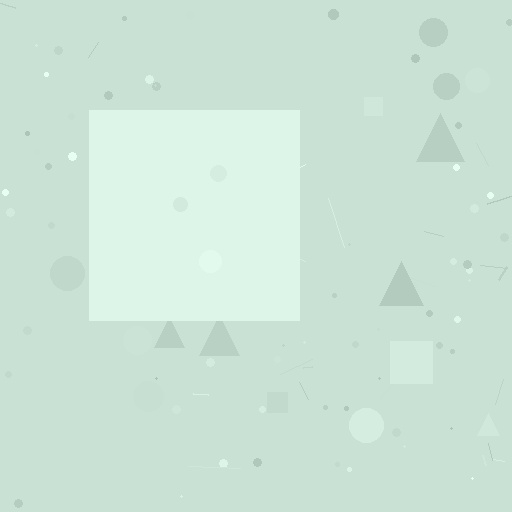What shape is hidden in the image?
A square is hidden in the image.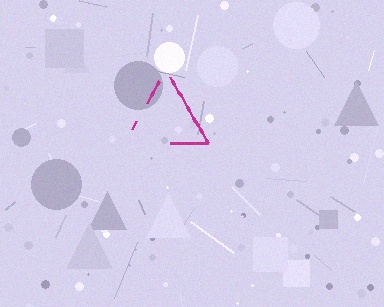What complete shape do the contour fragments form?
The contour fragments form a triangle.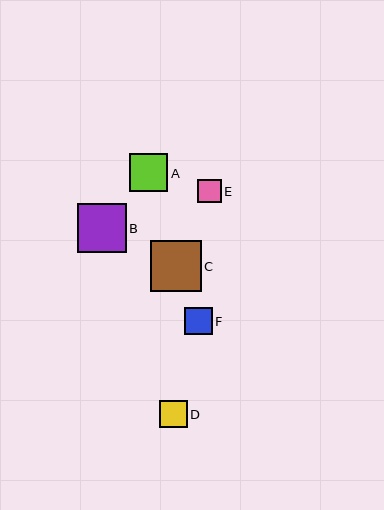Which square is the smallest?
Square E is the smallest with a size of approximately 23 pixels.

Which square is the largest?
Square C is the largest with a size of approximately 50 pixels.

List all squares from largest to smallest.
From largest to smallest: C, B, A, D, F, E.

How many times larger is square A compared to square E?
Square A is approximately 1.6 times the size of square E.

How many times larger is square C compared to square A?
Square C is approximately 1.3 times the size of square A.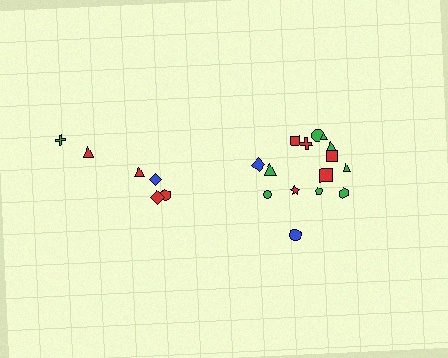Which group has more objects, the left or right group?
The right group.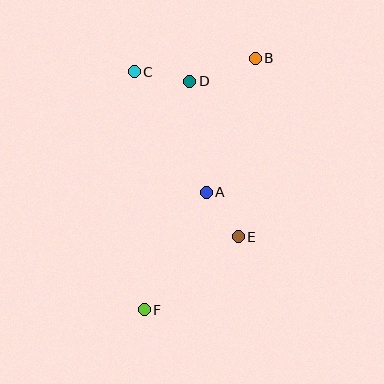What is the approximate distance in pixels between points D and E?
The distance between D and E is approximately 163 pixels.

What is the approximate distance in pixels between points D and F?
The distance between D and F is approximately 233 pixels.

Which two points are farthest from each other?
Points B and F are farthest from each other.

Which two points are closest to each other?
Points A and E are closest to each other.